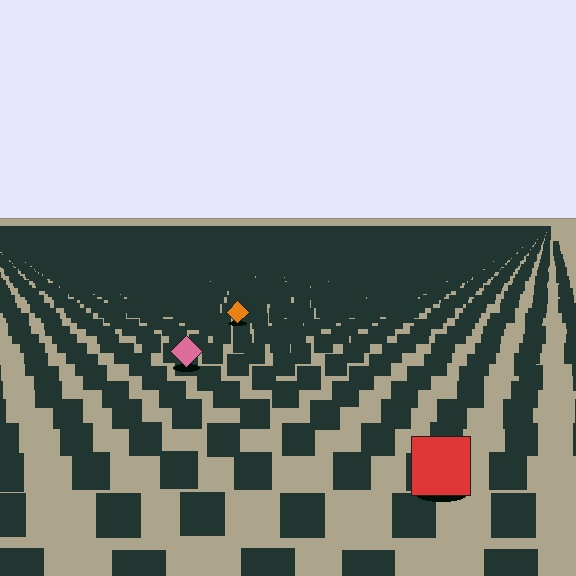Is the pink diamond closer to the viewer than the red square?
No. The red square is closer — you can tell from the texture gradient: the ground texture is coarser near it.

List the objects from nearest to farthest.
From nearest to farthest: the red square, the pink diamond, the orange diamond.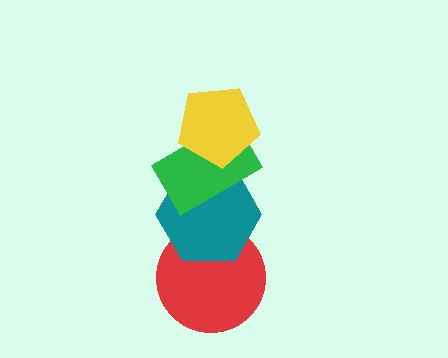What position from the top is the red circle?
The red circle is 4th from the top.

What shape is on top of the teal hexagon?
The green rectangle is on top of the teal hexagon.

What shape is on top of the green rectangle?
The yellow pentagon is on top of the green rectangle.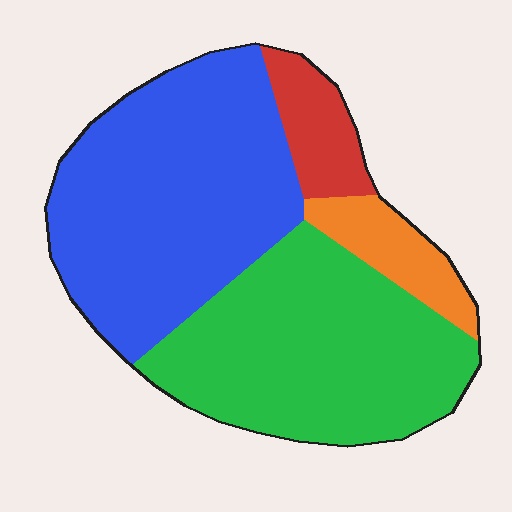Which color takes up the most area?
Blue, at roughly 45%.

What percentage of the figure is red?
Red covers about 10% of the figure.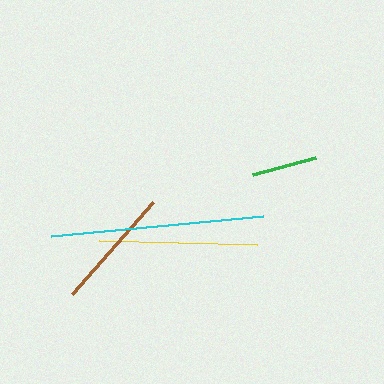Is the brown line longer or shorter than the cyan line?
The cyan line is longer than the brown line.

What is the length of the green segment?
The green segment is approximately 66 pixels long.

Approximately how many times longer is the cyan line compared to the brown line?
The cyan line is approximately 1.7 times the length of the brown line.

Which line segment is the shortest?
The green line is the shortest at approximately 66 pixels.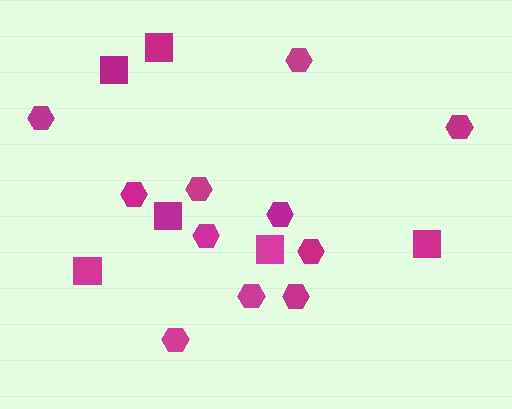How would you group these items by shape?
There are 2 groups: one group of hexagons (11) and one group of squares (6).